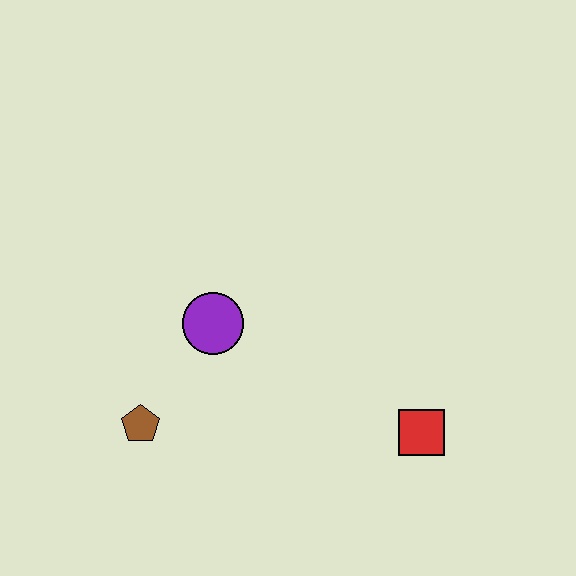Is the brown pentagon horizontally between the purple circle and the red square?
No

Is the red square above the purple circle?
No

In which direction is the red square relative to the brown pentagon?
The red square is to the right of the brown pentagon.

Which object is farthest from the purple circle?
The red square is farthest from the purple circle.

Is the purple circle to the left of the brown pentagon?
No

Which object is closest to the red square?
The purple circle is closest to the red square.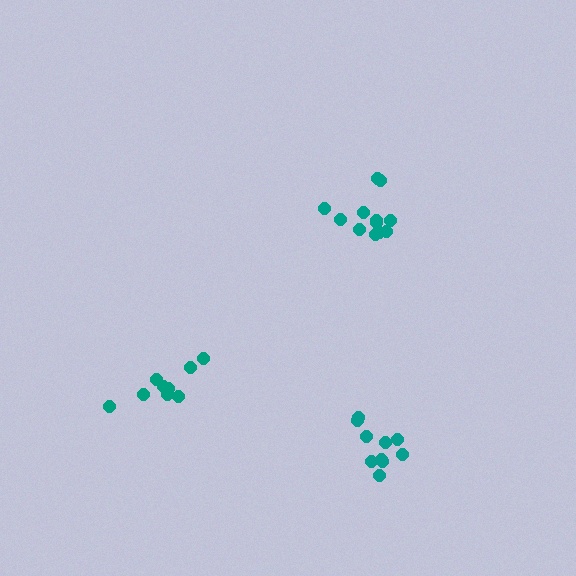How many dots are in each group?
Group 1: 12 dots, Group 2: 10 dots, Group 3: 9 dots (31 total).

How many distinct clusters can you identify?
There are 3 distinct clusters.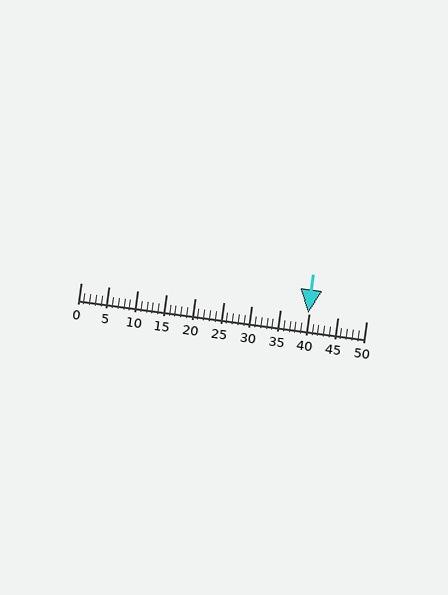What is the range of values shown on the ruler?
The ruler shows values from 0 to 50.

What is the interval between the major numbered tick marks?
The major tick marks are spaced 5 units apart.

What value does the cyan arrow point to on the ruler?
The cyan arrow points to approximately 40.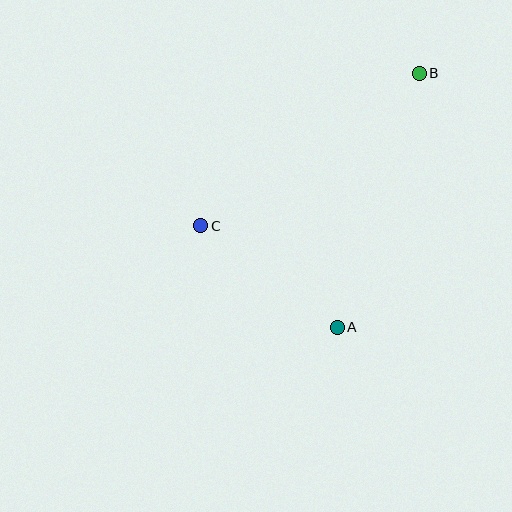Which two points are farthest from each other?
Points A and B are farthest from each other.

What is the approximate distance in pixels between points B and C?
The distance between B and C is approximately 266 pixels.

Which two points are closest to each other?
Points A and C are closest to each other.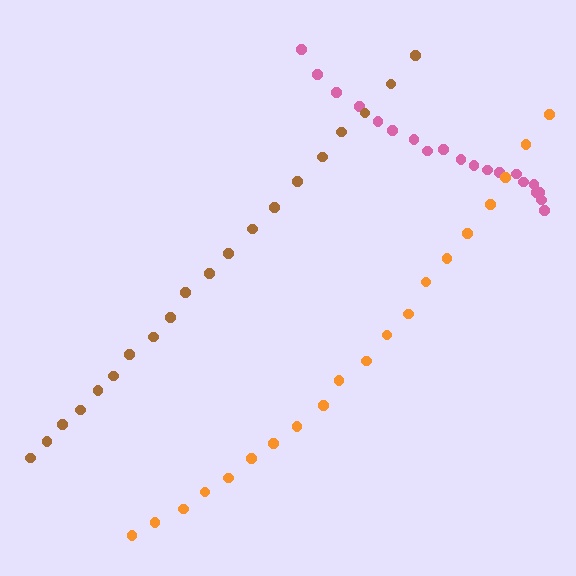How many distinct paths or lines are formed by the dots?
There are 3 distinct paths.